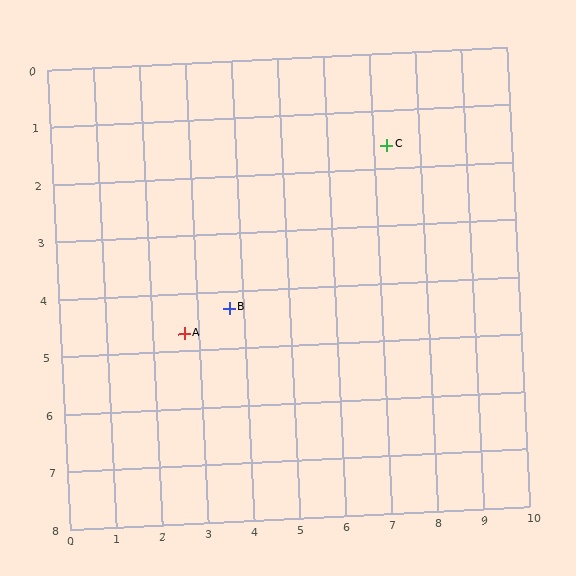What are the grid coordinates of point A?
Point A is at approximately (2.7, 4.7).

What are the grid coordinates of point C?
Point C is at approximately (7.3, 1.6).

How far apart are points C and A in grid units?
Points C and A are about 5.5 grid units apart.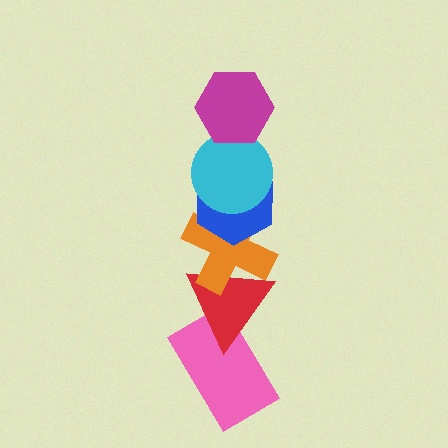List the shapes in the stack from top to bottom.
From top to bottom: the magenta hexagon, the cyan circle, the blue hexagon, the orange cross, the red triangle, the pink rectangle.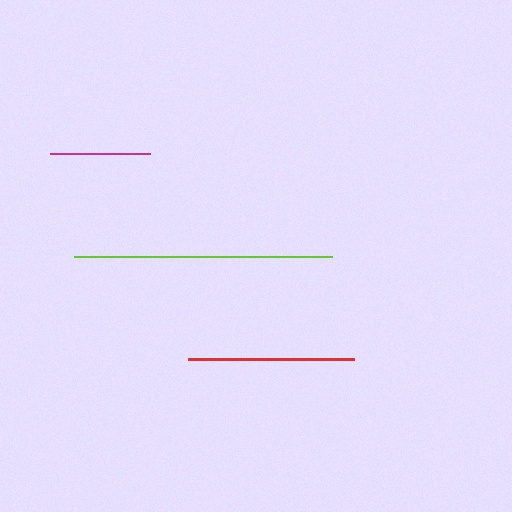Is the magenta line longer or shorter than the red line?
The red line is longer than the magenta line.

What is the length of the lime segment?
The lime segment is approximately 258 pixels long.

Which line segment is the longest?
The lime line is the longest at approximately 258 pixels.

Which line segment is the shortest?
The magenta line is the shortest at approximately 100 pixels.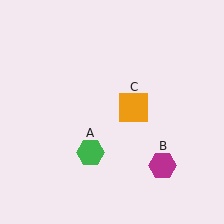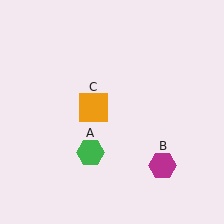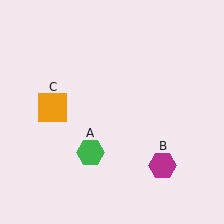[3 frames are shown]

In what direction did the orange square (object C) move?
The orange square (object C) moved left.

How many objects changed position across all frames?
1 object changed position: orange square (object C).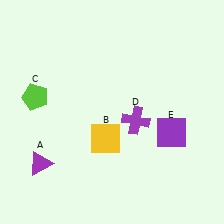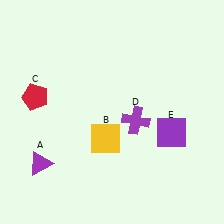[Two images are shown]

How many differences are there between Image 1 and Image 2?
There is 1 difference between the two images.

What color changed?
The pentagon (C) changed from lime in Image 1 to red in Image 2.